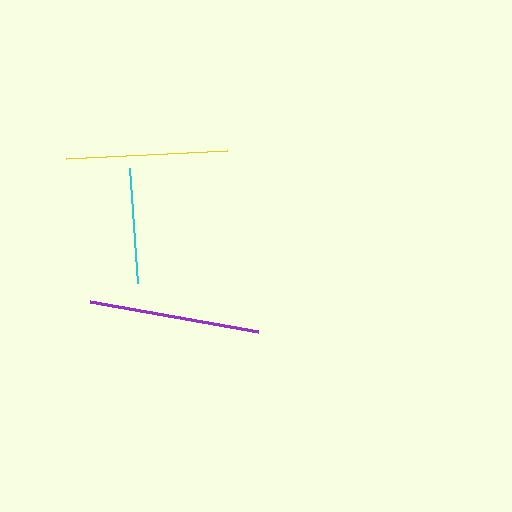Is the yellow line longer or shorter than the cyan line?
The yellow line is longer than the cyan line.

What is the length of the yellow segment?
The yellow segment is approximately 161 pixels long.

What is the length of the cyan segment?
The cyan segment is approximately 115 pixels long.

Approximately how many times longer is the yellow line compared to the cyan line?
The yellow line is approximately 1.4 times the length of the cyan line.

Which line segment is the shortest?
The cyan line is the shortest at approximately 115 pixels.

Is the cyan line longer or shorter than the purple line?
The purple line is longer than the cyan line.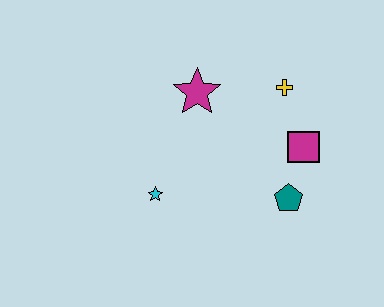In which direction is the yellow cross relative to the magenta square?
The yellow cross is above the magenta square.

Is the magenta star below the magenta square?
No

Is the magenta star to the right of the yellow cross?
No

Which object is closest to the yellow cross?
The magenta square is closest to the yellow cross.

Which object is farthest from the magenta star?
The teal pentagon is farthest from the magenta star.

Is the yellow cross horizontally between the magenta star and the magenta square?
Yes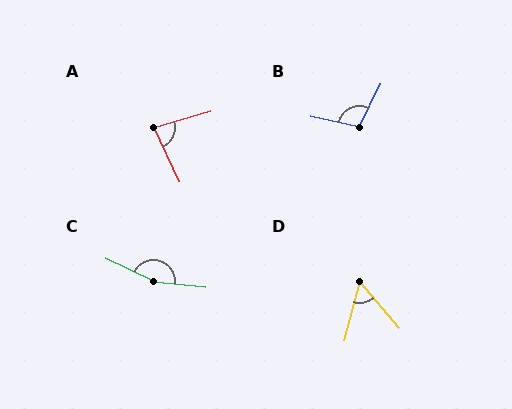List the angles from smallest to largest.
D (55°), A (81°), B (104°), C (160°).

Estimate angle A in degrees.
Approximately 81 degrees.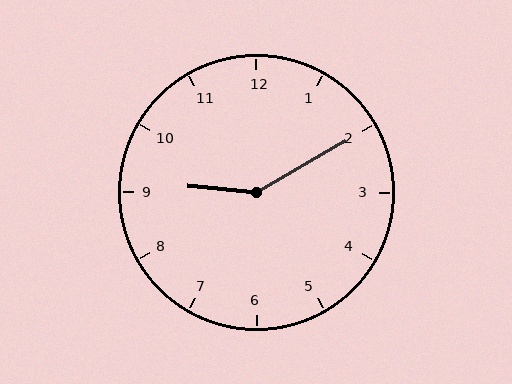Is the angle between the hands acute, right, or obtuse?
It is obtuse.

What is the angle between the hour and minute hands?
Approximately 145 degrees.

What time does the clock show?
9:10.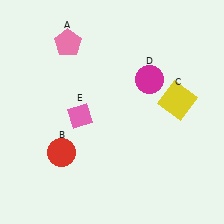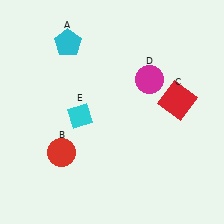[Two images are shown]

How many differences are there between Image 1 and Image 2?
There are 3 differences between the two images.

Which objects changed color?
A changed from pink to cyan. C changed from yellow to red. E changed from pink to cyan.